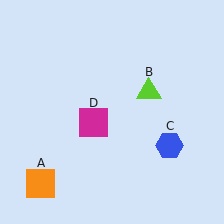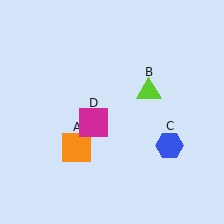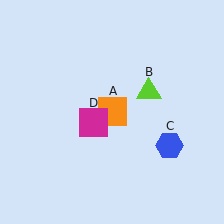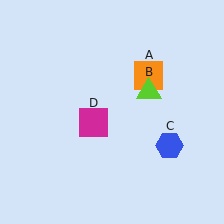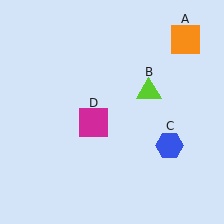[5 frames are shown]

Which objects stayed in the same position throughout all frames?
Lime triangle (object B) and blue hexagon (object C) and magenta square (object D) remained stationary.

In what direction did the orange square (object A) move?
The orange square (object A) moved up and to the right.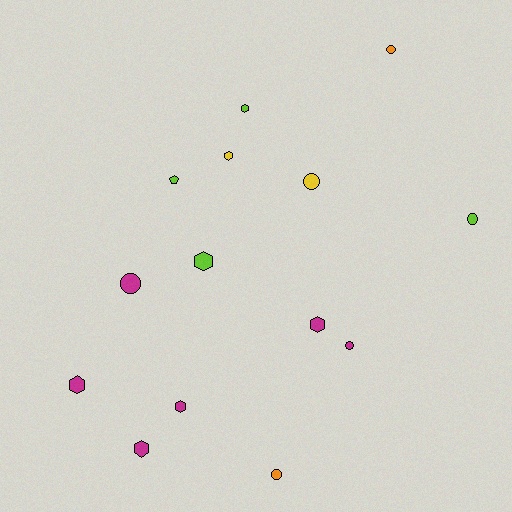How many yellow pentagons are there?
There are no yellow pentagons.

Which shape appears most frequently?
Hexagon, with 7 objects.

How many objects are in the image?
There are 14 objects.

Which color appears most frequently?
Magenta, with 6 objects.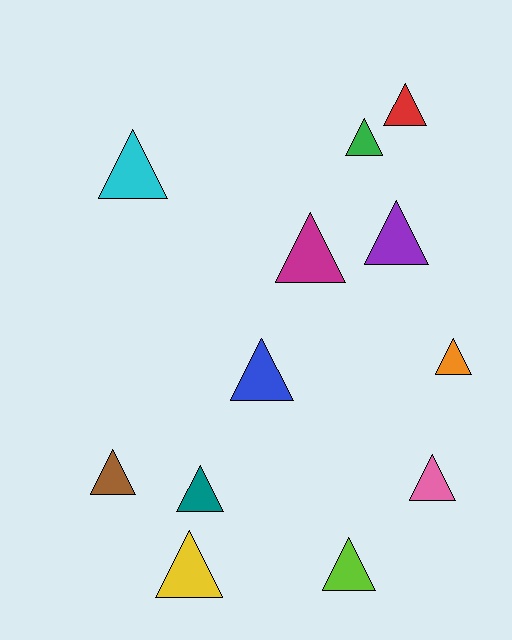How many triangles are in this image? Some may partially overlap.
There are 12 triangles.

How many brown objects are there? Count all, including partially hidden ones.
There is 1 brown object.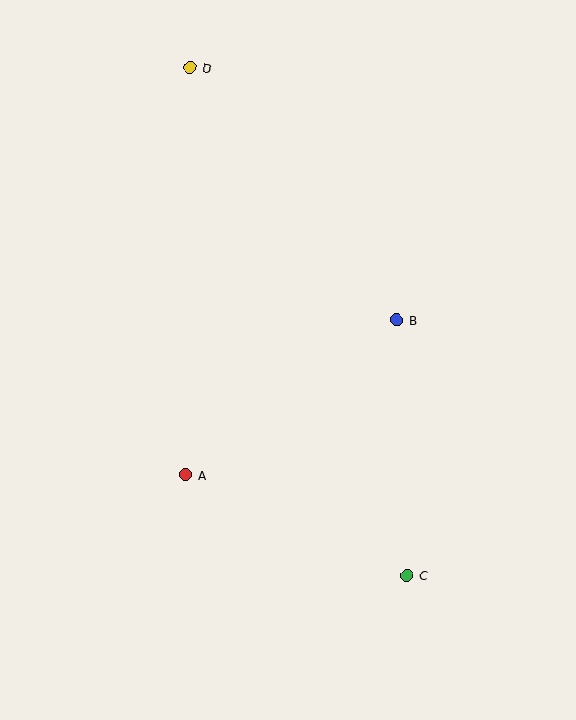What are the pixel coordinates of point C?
Point C is at (407, 576).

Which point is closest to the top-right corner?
Point B is closest to the top-right corner.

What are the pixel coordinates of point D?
Point D is at (190, 68).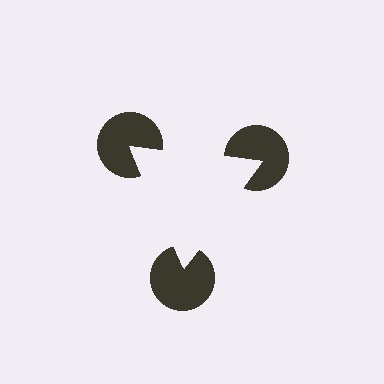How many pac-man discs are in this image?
There are 3 — one at each vertex of the illusory triangle.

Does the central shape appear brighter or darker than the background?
It typically appears slightly brighter than the background, even though no actual brightness change is drawn.